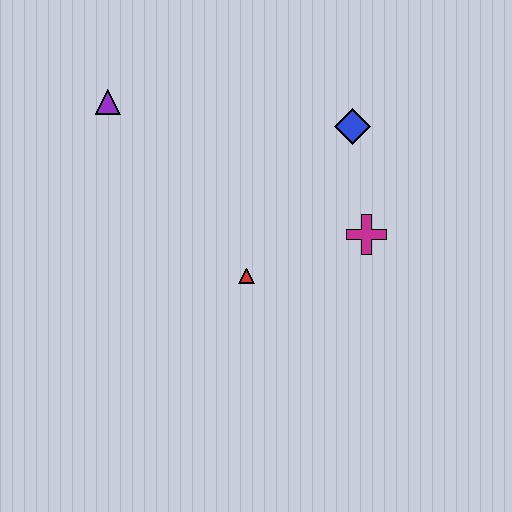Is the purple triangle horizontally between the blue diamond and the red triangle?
No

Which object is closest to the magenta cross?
The blue diamond is closest to the magenta cross.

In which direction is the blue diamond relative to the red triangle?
The blue diamond is above the red triangle.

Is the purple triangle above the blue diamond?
Yes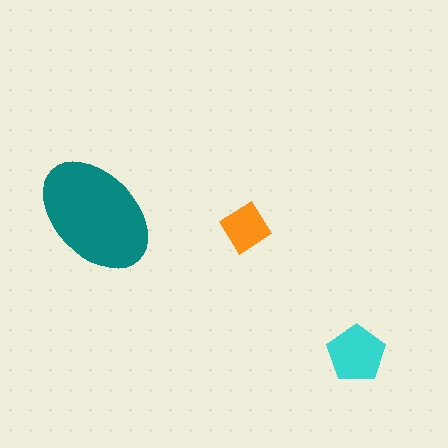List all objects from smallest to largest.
The orange diamond, the cyan pentagon, the teal ellipse.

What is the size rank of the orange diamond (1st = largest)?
3rd.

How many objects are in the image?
There are 3 objects in the image.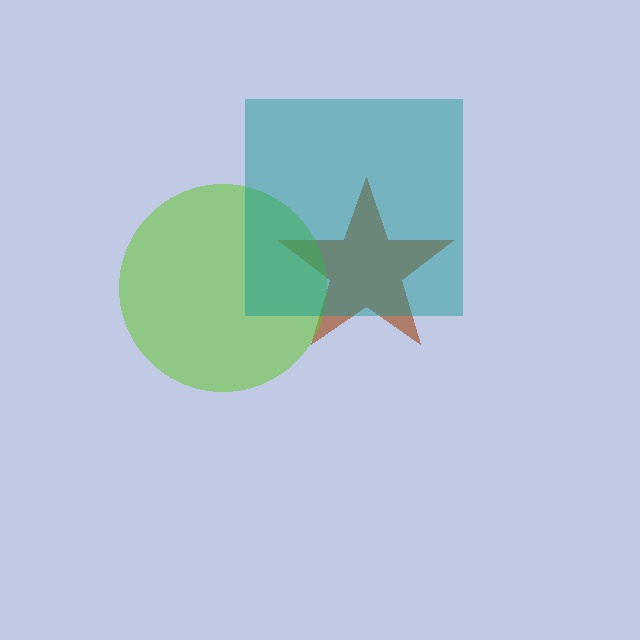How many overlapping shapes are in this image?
There are 3 overlapping shapes in the image.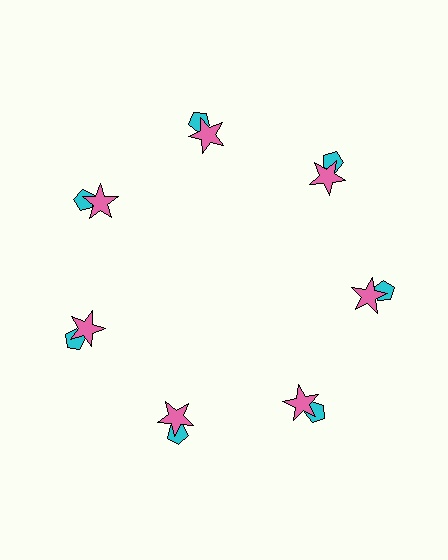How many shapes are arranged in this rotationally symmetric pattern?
There are 14 shapes, arranged in 7 groups of 2.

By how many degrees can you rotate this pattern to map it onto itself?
The pattern maps onto itself every 51 degrees of rotation.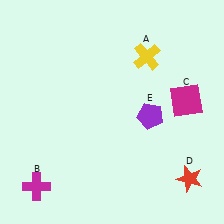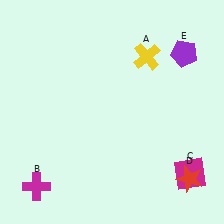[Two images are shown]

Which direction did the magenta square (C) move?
The magenta square (C) moved down.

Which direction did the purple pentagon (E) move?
The purple pentagon (E) moved up.